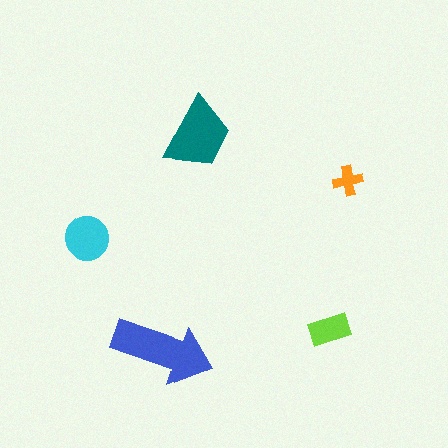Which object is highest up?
The teal trapezoid is topmost.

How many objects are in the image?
There are 5 objects in the image.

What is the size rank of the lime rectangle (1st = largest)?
4th.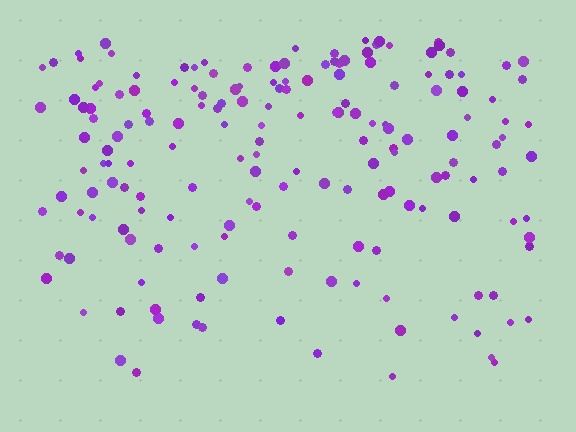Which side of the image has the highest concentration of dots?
The top.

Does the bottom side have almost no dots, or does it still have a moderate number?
Still a moderate number, just noticeably fewer than the top.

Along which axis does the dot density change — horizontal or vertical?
Vertical.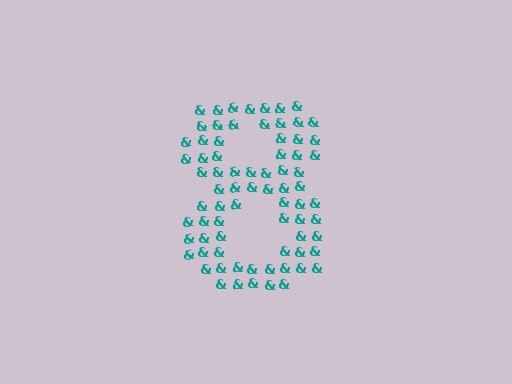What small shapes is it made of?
It is made of small ampersands.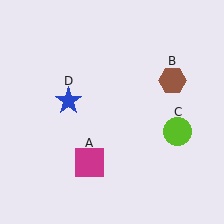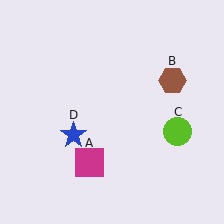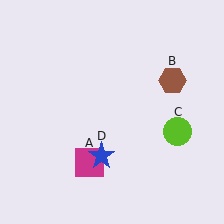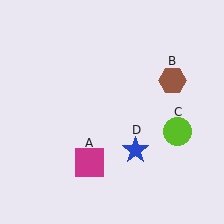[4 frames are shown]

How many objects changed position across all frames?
1 object changed position: blue star (object D).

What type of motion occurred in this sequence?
The blue star (object D) rotated counterclockwise around the center of the scene.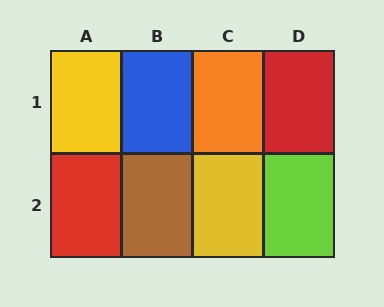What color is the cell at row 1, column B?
Blue.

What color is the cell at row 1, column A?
Yellow.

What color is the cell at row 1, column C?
Orange.